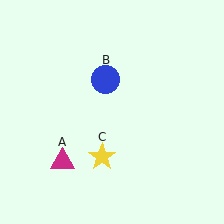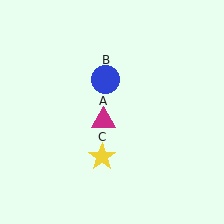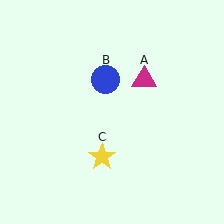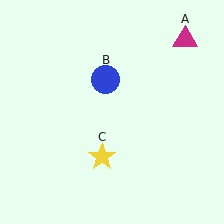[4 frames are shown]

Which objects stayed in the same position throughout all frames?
Blue circle (object B) and yellow star (object C) remained stationary.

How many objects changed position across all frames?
1 object changed position: magenta triangle (object A).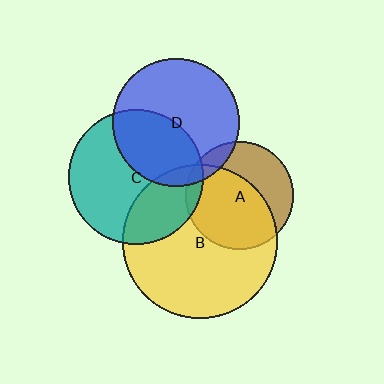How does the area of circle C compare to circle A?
Approximately 1.6 times.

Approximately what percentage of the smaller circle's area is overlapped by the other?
Approximately 30%.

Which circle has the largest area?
Circle B (yellow).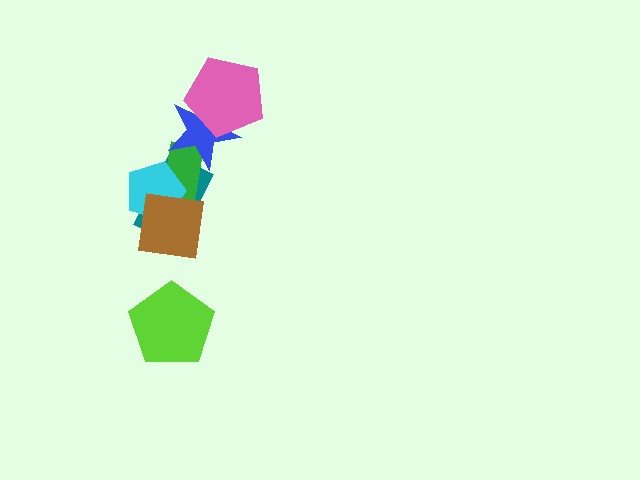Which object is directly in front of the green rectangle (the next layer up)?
The blue star is directly in front of the green rectangle.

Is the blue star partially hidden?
Yes, it is partially covered by another shape.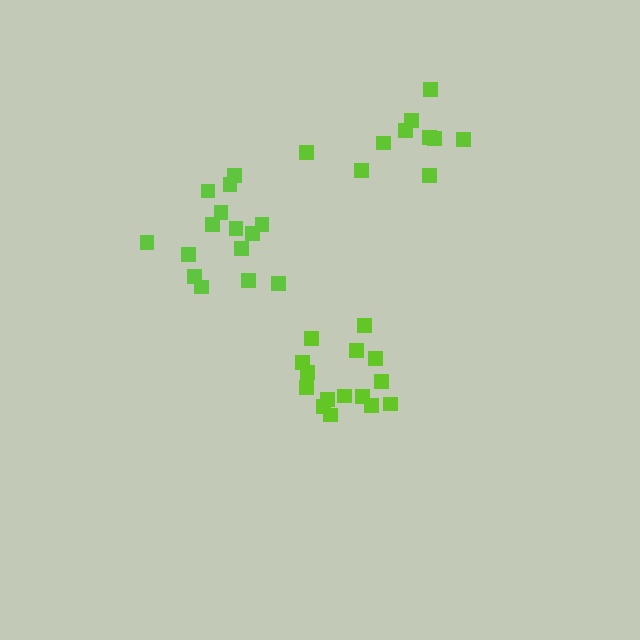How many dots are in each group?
Group 1: 15 dots, Group 2: 10 dots, Group 3: 15 dots (40 total).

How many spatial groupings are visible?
There are 3 spatial groupings.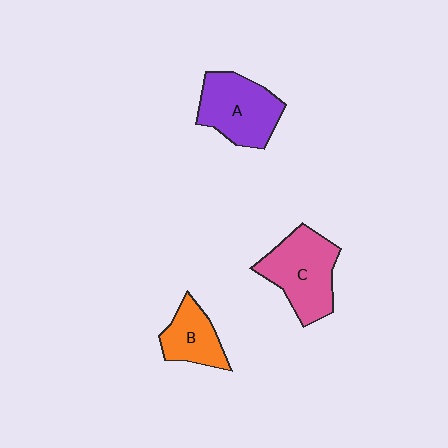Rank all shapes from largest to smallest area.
From largest to smallest: C (pink), A (purple), B (orange).